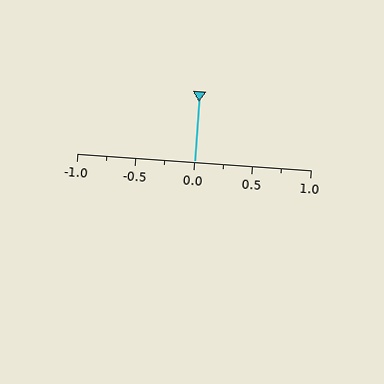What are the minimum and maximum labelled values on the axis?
The axis runs from -1.0 to 1.0.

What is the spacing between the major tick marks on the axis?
The major ticks are spaced 0.5 apart.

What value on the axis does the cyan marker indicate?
The marker indicates approximately 0.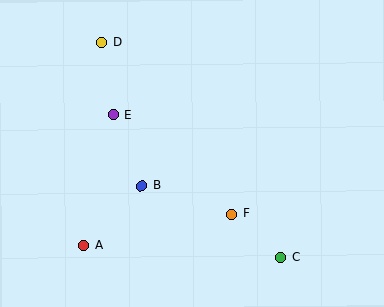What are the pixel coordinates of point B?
Point B is at (142, 186).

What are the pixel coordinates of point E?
Point E is at (113, 115).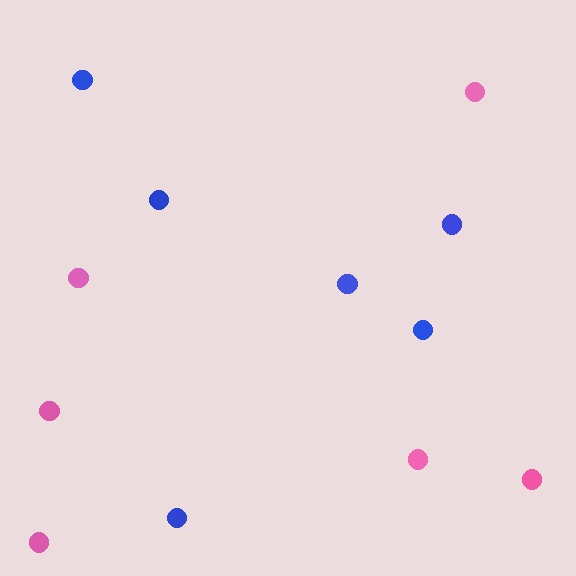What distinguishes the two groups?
There are 2 groups: one group of blue circles (6) and one group of pink circles (6).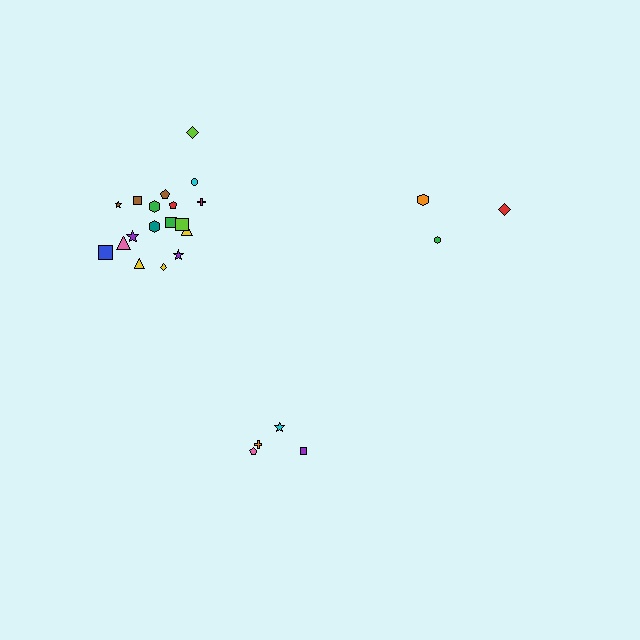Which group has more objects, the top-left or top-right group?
The top-left group.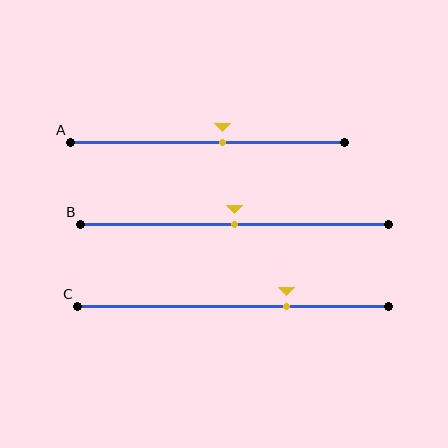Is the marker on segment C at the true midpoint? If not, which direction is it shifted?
No, the marker on segment C is shifted to the right by about 17% of the segment length.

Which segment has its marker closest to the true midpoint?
Segment B has its marker closest to the true midpoint.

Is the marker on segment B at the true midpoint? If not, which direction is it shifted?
Yes, the marker on segment B is at the true midpoint.